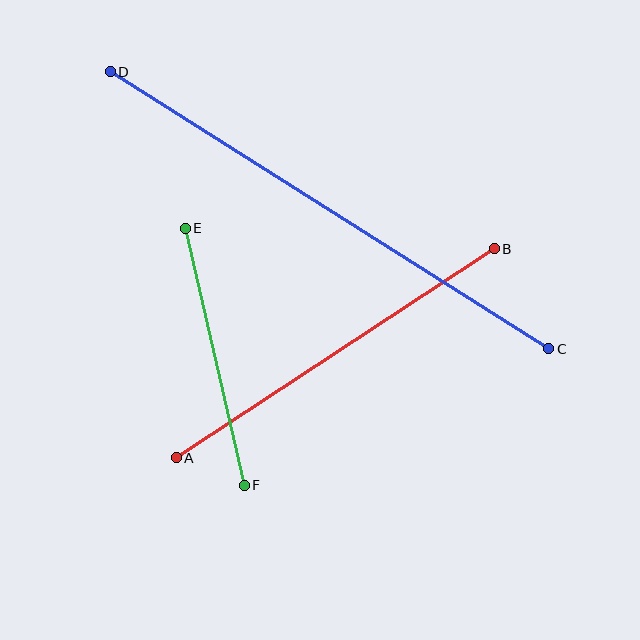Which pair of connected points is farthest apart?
Points C and D are farthest apart.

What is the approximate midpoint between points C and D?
The midpoint is at approximately (330, 210) pixels.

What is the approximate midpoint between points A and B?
The midpoint is at approximately (335, 353) pixels.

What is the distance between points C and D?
The distance is approximately 519 pixels.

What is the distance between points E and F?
The distance is approximately 263 pixels.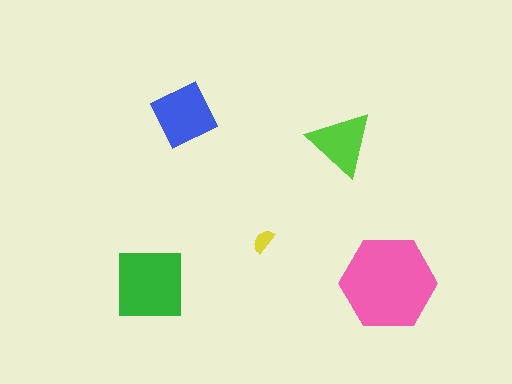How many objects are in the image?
There are 5 objects in the image.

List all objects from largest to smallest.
The pink hexagon, the green square, the blue diamond, the lime triangle, the yellow semicircle.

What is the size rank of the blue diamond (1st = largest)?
3rd.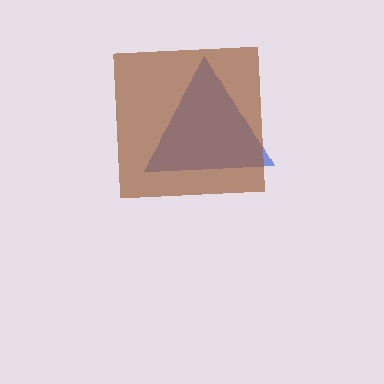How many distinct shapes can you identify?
There are 2 distinct shapes: a blue triangle, a brown square.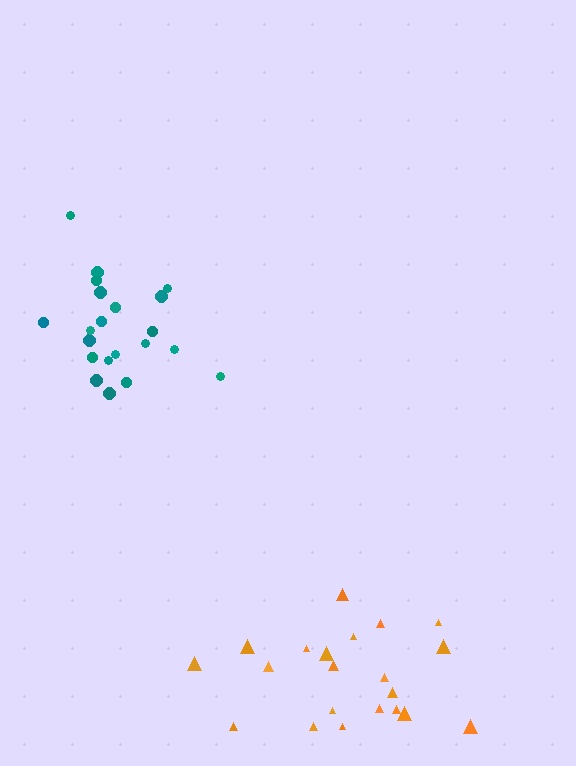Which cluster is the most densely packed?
Teal.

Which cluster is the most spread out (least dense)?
Orange.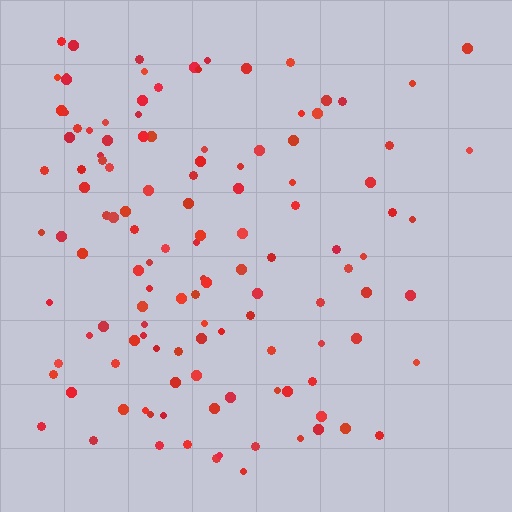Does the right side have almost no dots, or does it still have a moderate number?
Still a moderate number, just noticeably fewer than the left.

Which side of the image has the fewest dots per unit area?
The right.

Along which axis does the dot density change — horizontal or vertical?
Horizontal.